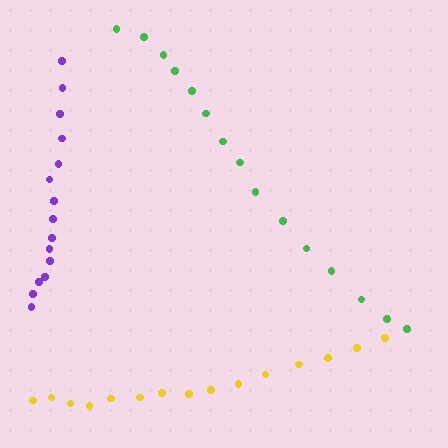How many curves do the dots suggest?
There are 3 distinct paths.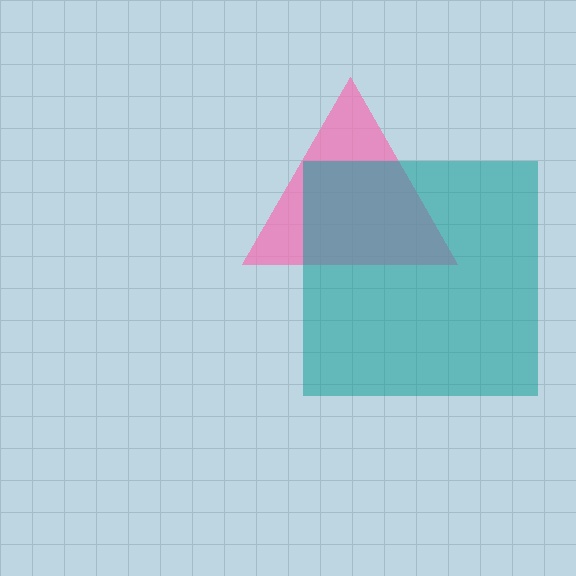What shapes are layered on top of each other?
The layered shapes are: a pink triangle, a teal square.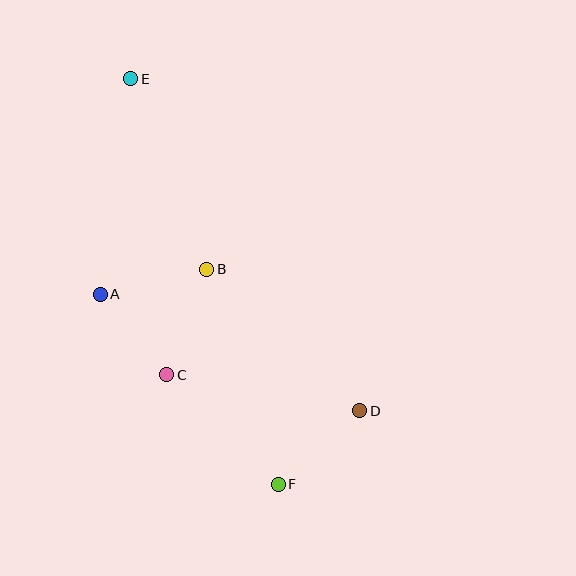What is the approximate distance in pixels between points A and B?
The distance between A and B is approximately 109 pixels.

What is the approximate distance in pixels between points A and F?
The distance between A and F is approximately 260 pixels.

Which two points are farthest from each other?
Points E and F are farthest from each other.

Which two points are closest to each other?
Points A and C are closest to each other.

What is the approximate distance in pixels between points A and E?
The distance between A and E is approximately 218 pixels.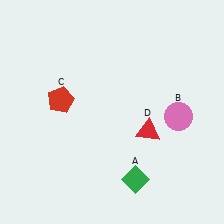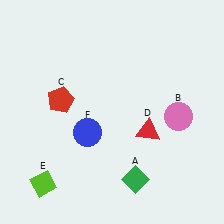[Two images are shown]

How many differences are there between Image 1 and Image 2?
There are 2 differences between the two images.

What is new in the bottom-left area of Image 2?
A lime diamond (E) was added in the bottom-left area of Image 2.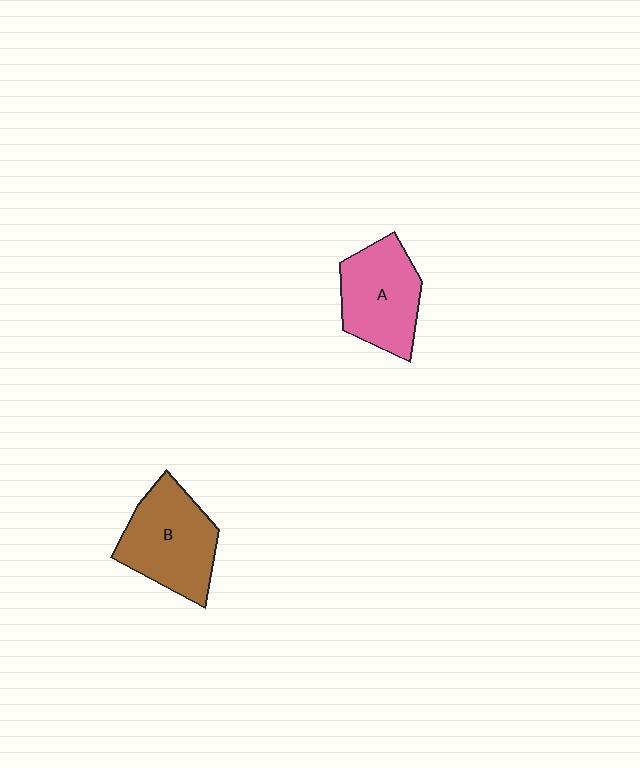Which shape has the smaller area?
Shape A (pink).